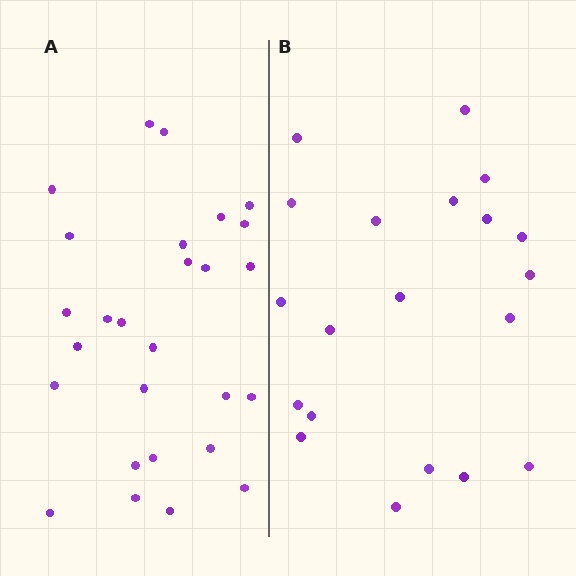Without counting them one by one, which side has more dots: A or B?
Region A (the left region) has more dots.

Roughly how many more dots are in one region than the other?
Region A has roughly 8 or so more dots than region B.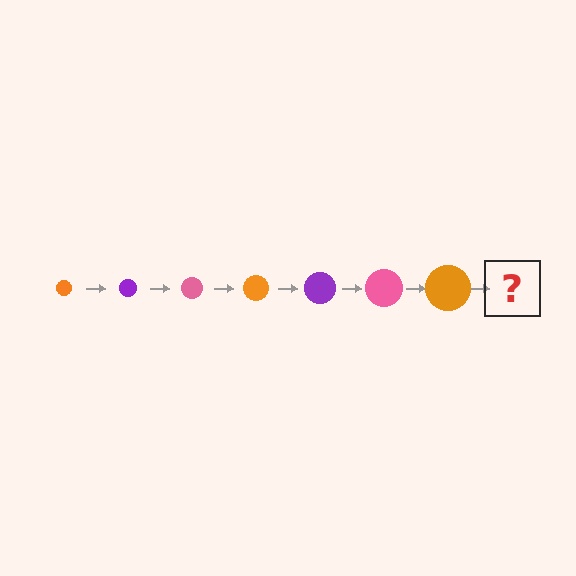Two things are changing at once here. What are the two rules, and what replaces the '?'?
The two rules are that the circle grows larger each step and the color cycles through orange, purple, and pink. The '?' should be a purple circle, larger than the previous one.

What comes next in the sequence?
The next element should be a purple circle, larger than the previous one.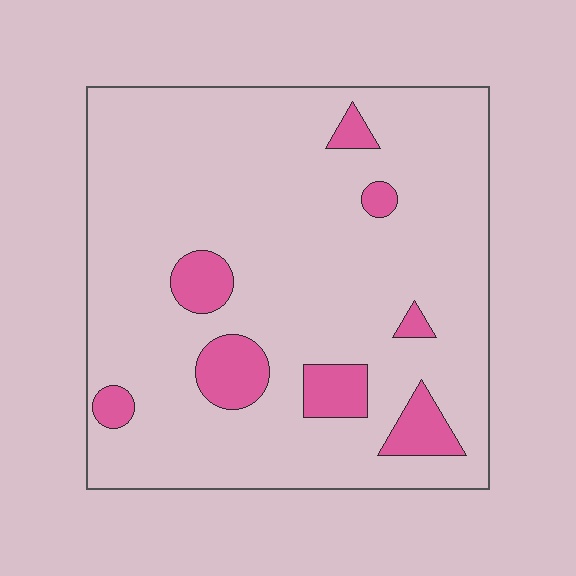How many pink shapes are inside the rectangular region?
8.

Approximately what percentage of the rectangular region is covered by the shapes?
Approximately 10%.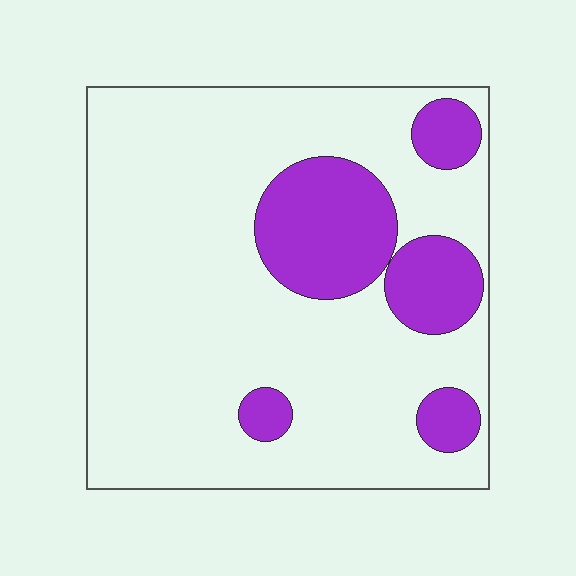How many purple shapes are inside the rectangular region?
5.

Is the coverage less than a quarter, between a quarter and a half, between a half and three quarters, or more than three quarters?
Less than a quarter.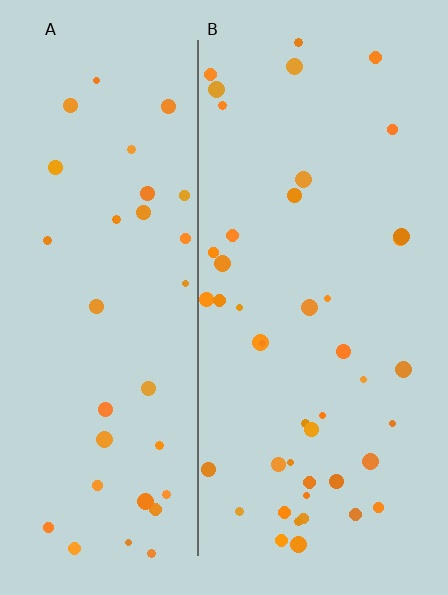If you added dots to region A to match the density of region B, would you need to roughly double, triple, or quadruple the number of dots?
Approximately double.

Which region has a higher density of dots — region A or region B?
B (the right).